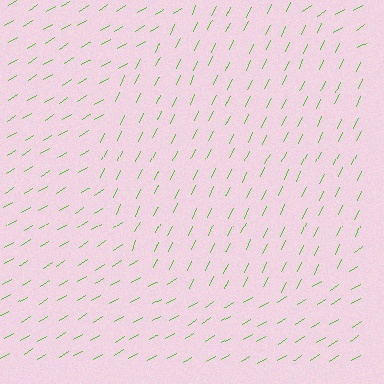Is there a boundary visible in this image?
Yes, there is a texture boundary formed by a change in line orientation.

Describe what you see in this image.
The image is filled with small lime line segments. A circle region in the image has lines oriented differently from the surrounding lines, creating a visible texture boundary.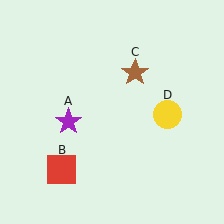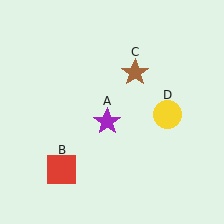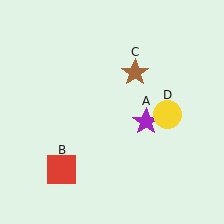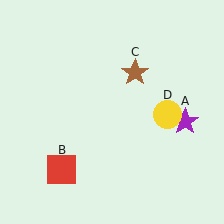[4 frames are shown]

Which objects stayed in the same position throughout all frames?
Red square (object B) and brown star (object C) and yellow circle (object D) remained stationary.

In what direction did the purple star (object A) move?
The purple star (object A) moved right.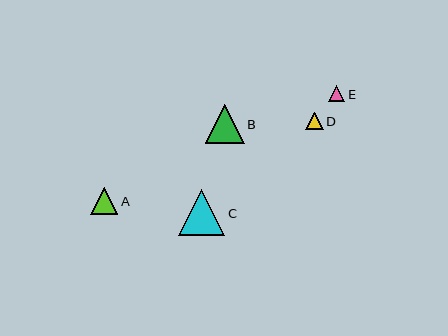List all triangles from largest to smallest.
From largest to smallest: C, B, A, D, E.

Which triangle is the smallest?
Triangle E is the smallest with a size of approximately 16 pixels.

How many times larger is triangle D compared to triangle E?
Triangle D is approximately 1.1 times the size of triangle E.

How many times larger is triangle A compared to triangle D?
Triangle A is approximately 1.5 times the size of triangle D.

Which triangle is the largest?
Triangle C is the largest with a size of approximately 46 pixels.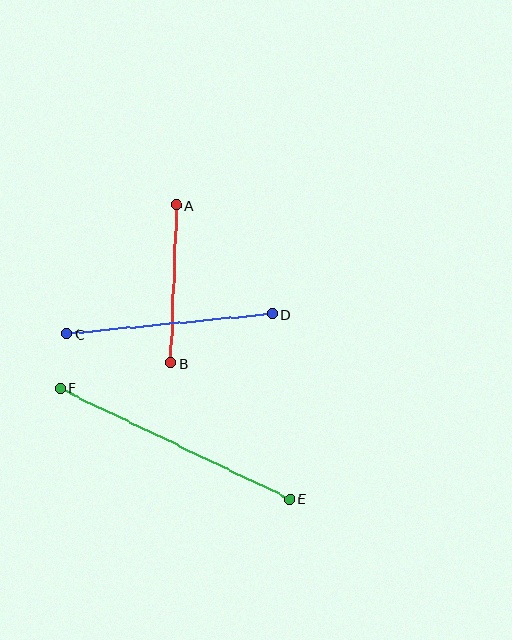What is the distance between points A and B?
The distance is approximately 158 pixels.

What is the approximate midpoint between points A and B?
The midpoint is at approximately (174, 284) pixels.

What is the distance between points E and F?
The distance is approximately 255 pixels.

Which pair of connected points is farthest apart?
Points E and F are farthest apart.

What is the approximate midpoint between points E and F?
The midpoint is at approximately (175, 444) pixels.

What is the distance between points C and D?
The distance is approximately 207 pixels.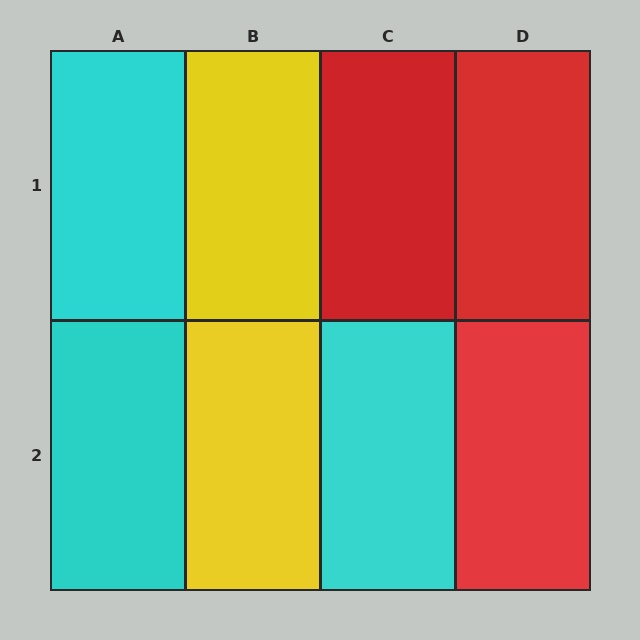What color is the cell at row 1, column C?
Red.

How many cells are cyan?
3 cells are cyan.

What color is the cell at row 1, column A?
Cyan.